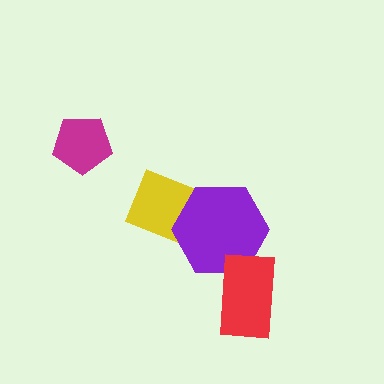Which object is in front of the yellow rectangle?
The purple hexagon is in front of the yellow rectangle.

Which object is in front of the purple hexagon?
The red rectangle is in front of the purple hexagon.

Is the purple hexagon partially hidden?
Yes, it is partially covered by another shape.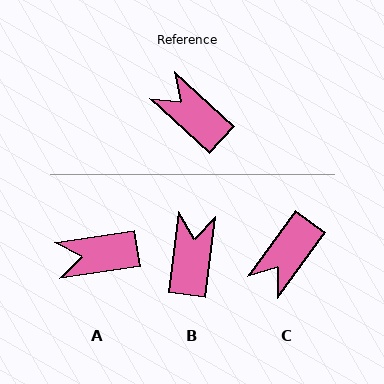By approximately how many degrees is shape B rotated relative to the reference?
Approximately 55 degrees clockwise.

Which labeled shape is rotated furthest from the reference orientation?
C, about 96 degrees away.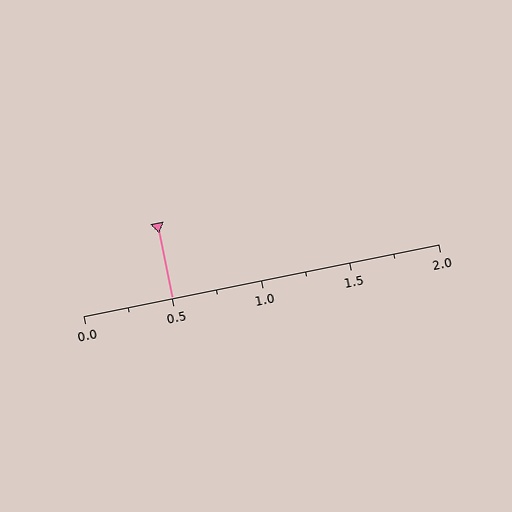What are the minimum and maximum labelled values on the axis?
The axis runs from 0.0 to 2.0.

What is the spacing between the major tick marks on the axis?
The major ticks are spaced 0.5 apart.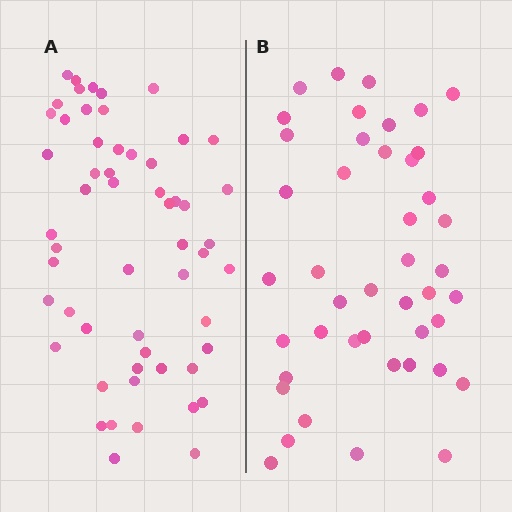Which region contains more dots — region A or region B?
Region A (the left region) has more dots.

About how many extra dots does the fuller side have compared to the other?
Region A has roughly 12 or so more dots than region B.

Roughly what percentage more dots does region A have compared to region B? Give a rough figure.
About 25% more.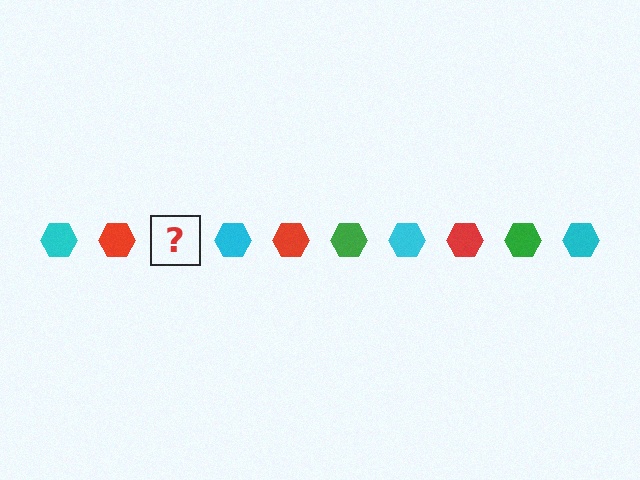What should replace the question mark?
The question mark should be replaced with a green hexagon.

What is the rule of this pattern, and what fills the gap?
The rule is that the pattern cycles through cyan, red, green hexagons. The gap should be filled with a green hexagon.